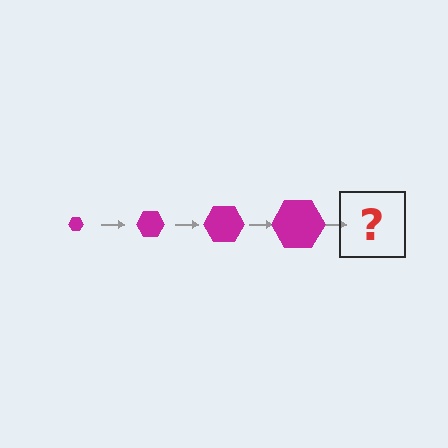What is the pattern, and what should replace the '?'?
The pattern is that the hexagon gets progressively larger each step. The '?' should be a magenta hexagon, larger than the previous one.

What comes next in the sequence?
The next element should be a magenta hexagon, larger than the previous one.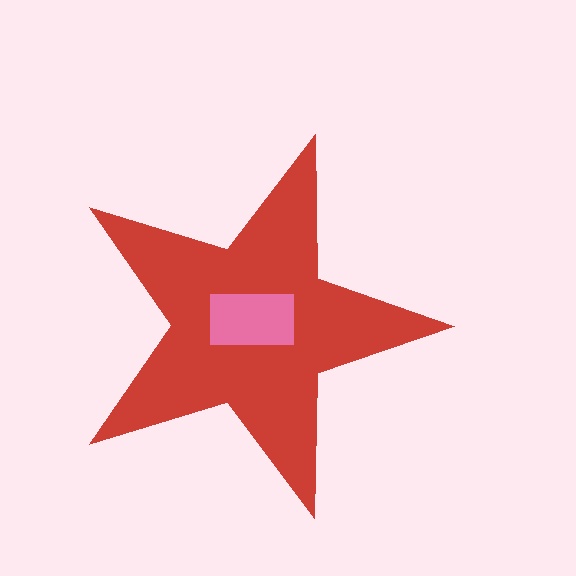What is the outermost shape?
The red star.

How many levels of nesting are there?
2.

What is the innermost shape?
The pink rectangle.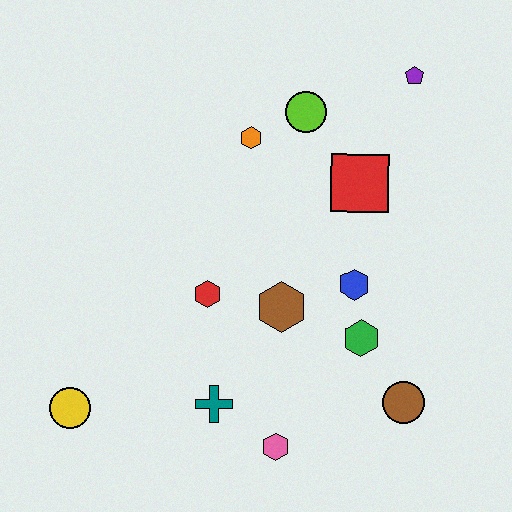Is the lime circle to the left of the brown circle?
Yes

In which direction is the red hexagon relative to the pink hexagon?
The red hexagon is above the pink hexagon.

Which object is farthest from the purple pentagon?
The yellow circle is farthest from the purple pentagon.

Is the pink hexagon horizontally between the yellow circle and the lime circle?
Yes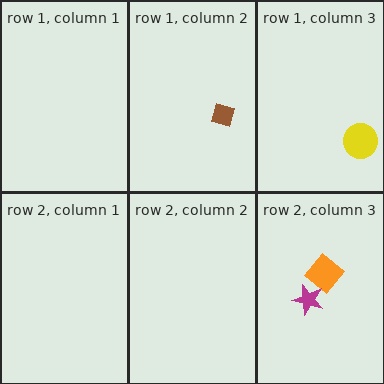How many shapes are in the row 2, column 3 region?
2.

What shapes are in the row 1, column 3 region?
The yellow circle.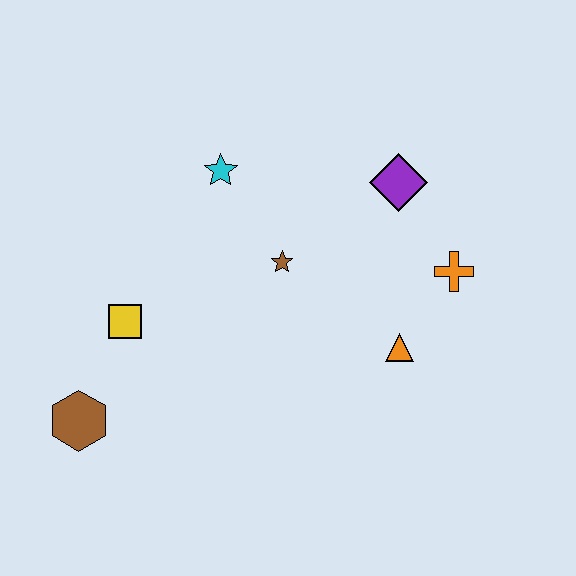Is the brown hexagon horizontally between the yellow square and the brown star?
No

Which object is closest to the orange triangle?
The orange cross is closest to the orange triangle.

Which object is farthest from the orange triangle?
The brown hexagon is farthest from the orange triangle.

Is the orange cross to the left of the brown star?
No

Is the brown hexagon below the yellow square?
Yes